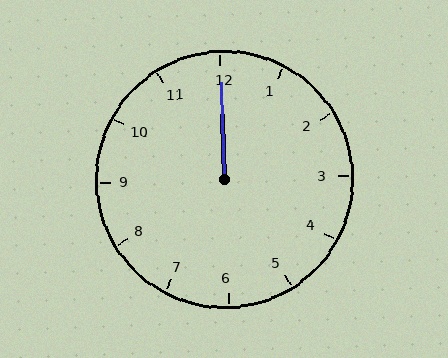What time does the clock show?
12:00.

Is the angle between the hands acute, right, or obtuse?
It is acute.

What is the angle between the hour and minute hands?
Approximately 0 degrees.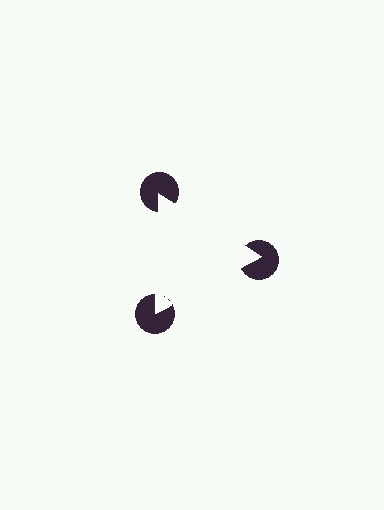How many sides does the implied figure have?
3 sides.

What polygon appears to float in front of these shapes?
An illusory triangle — its edges are inferred from the aligned wedge cuts in the pac-man discs, not physically drawn.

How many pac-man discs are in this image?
There are 3 — one at each vertex of the illusory triangle.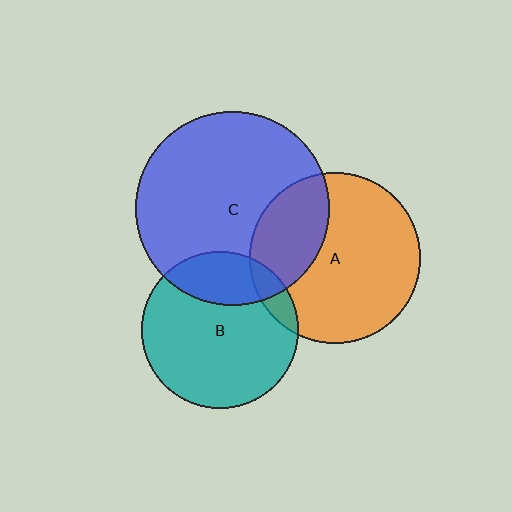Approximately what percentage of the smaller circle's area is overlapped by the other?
Approximately 25%.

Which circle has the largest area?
Circle C (blue).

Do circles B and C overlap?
Yes.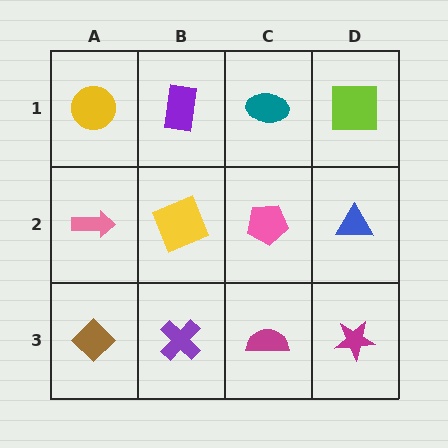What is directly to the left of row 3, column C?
A purple cross.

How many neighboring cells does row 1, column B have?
3.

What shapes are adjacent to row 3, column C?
A pink pentagon (row 2, column C), a purple cross (row 3, column B), a magenta star (row 3, column D).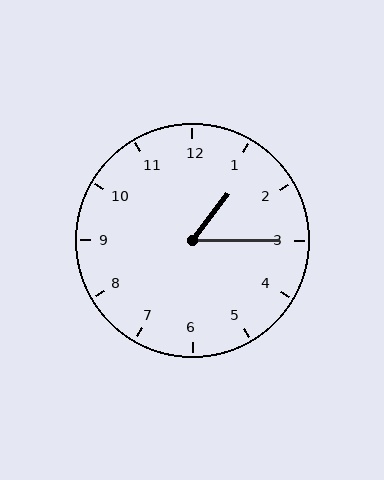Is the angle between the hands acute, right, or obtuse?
It is acute.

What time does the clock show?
1:15.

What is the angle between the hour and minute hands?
Approximately 52 degrees.